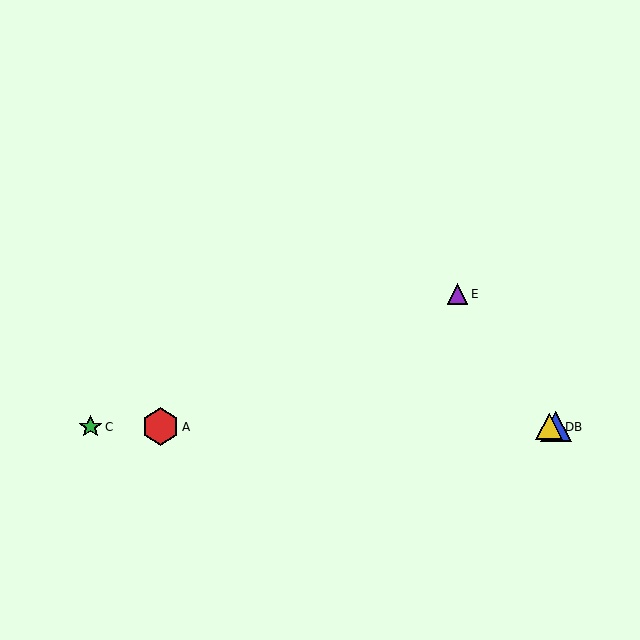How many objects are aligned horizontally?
4 objects (A, B, C, D) are aligned horizontally.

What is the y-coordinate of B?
Object B is at y≈427.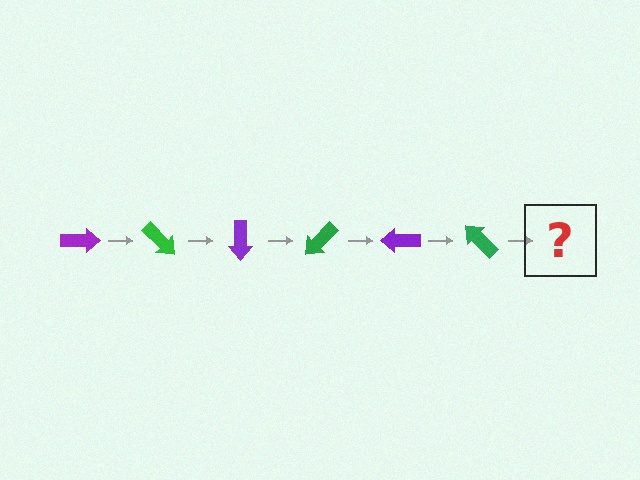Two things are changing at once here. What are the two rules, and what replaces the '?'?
The two rules are that it rotates 45 degrees each step and the color cycles through purple and green. The '?' should be a purple arrow, rotated 270 degrees from the start.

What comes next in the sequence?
The next element should be a purple arrow, rotated 270 degrees from the start.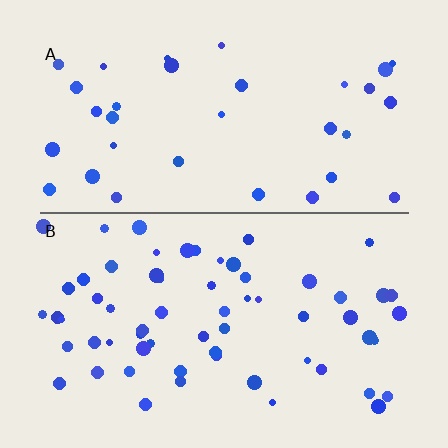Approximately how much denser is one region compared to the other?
Approximately 1.8× — region B over region A.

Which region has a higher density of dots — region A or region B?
B (the bottom).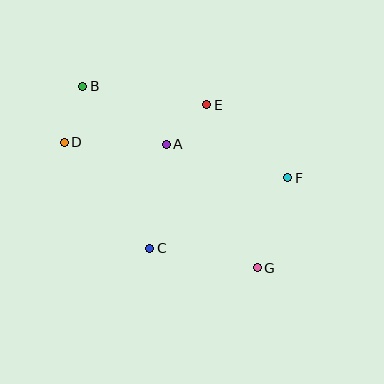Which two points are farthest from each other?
Points B and G are farthest from each other.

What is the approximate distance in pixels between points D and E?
The distance between D and E is approximately 147 pixels.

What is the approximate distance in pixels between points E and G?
The distance between E and G is approximately 171 pixels.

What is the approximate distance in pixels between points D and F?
The distance between D and F is approximately 227 pixels.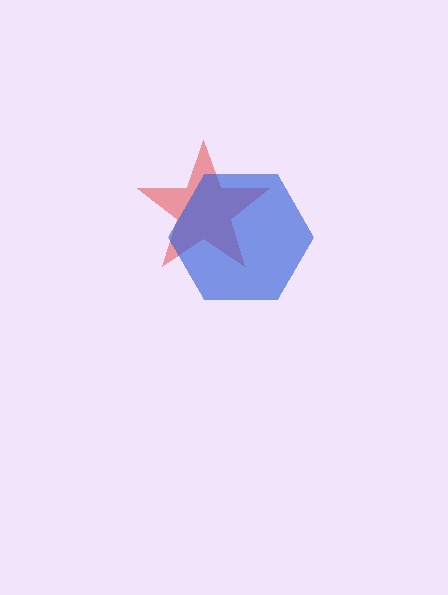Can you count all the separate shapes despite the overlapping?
Yes, there are 2 separate shapes.